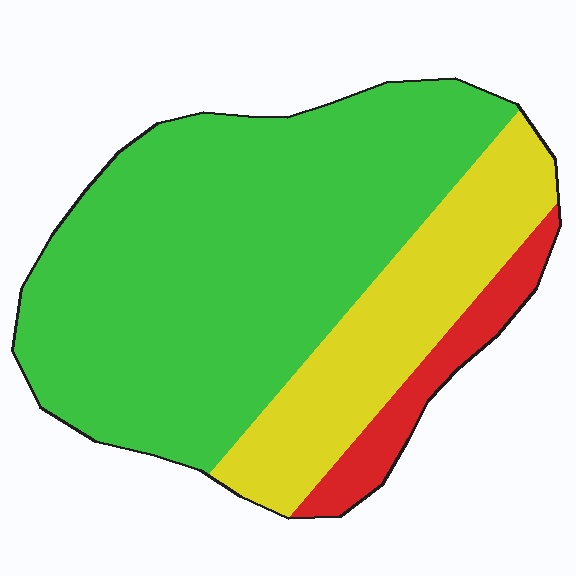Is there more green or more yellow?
Green.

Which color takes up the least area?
Red, at roughly 10%.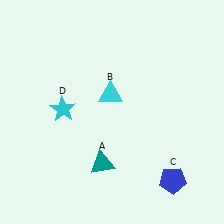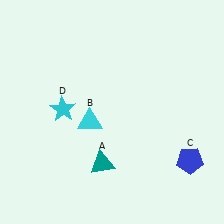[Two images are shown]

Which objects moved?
The objects that moved are: the cyan triangle (B), the blue pentagon (C).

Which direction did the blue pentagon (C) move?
The blue pentagon (C) moved up.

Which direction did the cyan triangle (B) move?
The cyan triangle (B) moved down.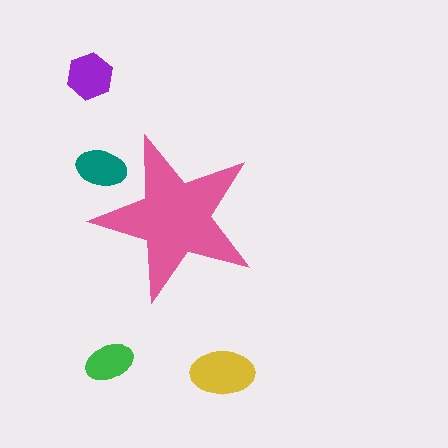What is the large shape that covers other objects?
A pink star.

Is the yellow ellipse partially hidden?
No, the yellow ellipse is fully visible.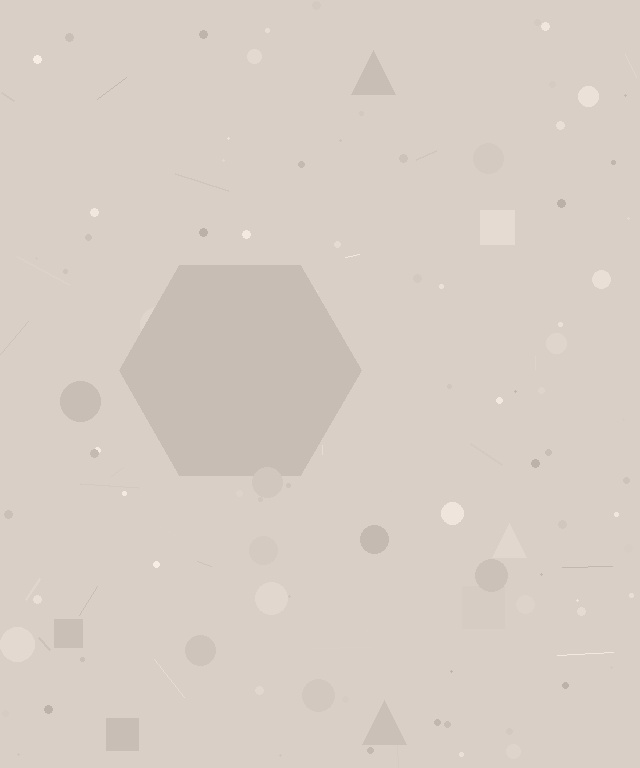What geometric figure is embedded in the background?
A hexagon is embedded in the background.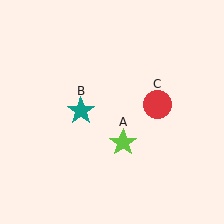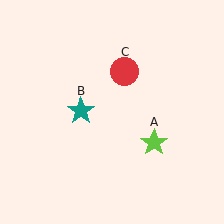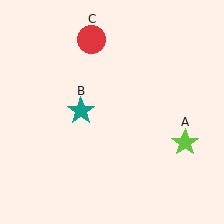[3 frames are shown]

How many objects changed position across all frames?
2 objects changed position: lime star (object A), red circle (object C).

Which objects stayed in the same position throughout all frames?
Teal star (object B) remained stationary.